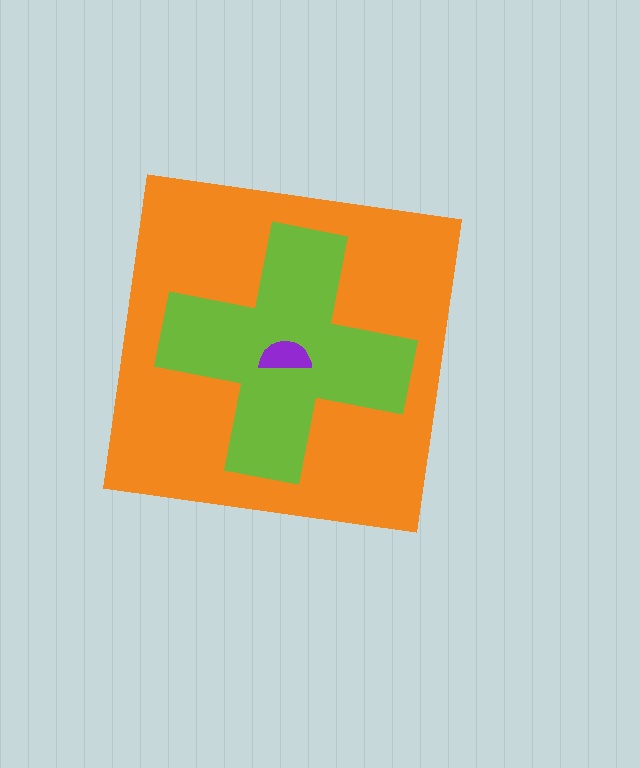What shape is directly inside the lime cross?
The purple semicircle.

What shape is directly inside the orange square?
The lime cross.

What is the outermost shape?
The orange square.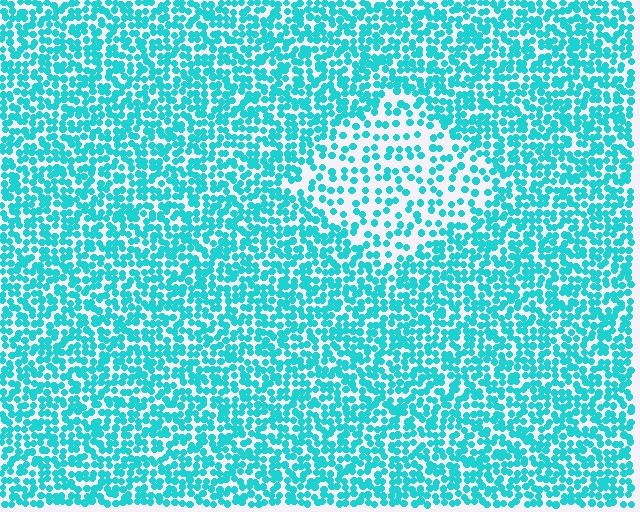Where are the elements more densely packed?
The elements are more densely packed outside the diamond boundary.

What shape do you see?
I see a diamond.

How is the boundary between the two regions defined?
The boundary is defined by a change in element density (approximately 2.1x ratio). All elements are the same color, size, and shape.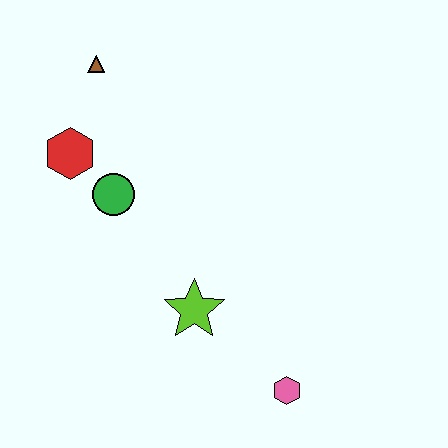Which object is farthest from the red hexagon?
The pink hexagon is farthest from the red hexagon.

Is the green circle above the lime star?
Yes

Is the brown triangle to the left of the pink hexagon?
Yes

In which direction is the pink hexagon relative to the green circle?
The pink hexagon is below the green circle.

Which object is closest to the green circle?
The red hexagon is closest to the green circle.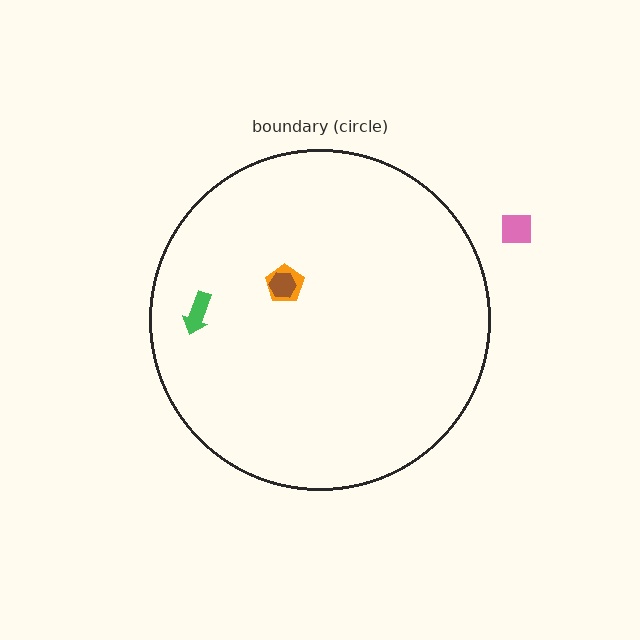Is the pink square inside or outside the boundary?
Outside.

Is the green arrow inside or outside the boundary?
Inside.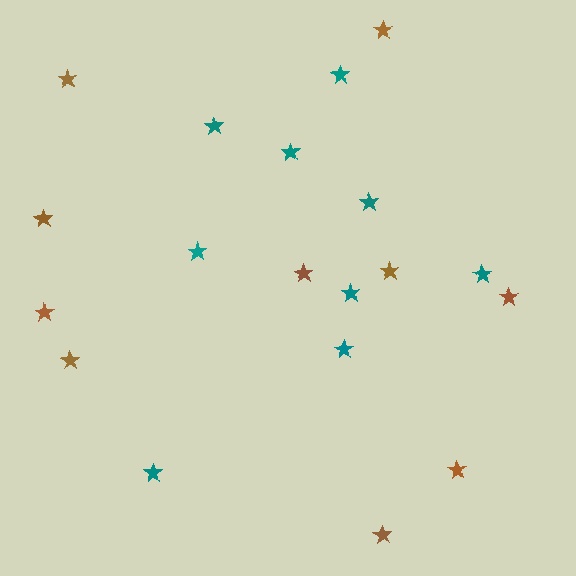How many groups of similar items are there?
There are 2 groups: one group of teal stars (9) and one group of brown stars (10).